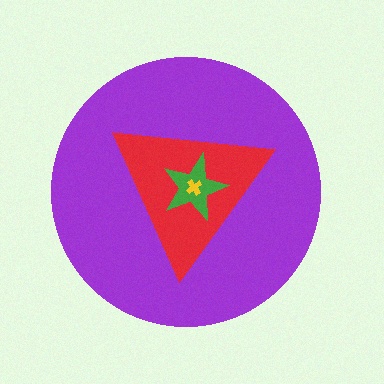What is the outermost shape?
The purple circle.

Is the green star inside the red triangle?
Yes.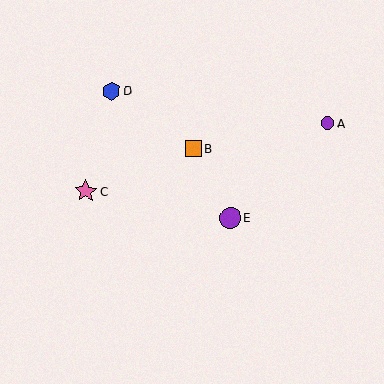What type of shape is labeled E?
Shape E is a purple circle.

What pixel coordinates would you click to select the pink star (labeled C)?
Click at (86, 191) to select the pink star C.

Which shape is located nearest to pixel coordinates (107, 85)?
The blue hexagon (labeled D) at (111, 91) is nearest to that location.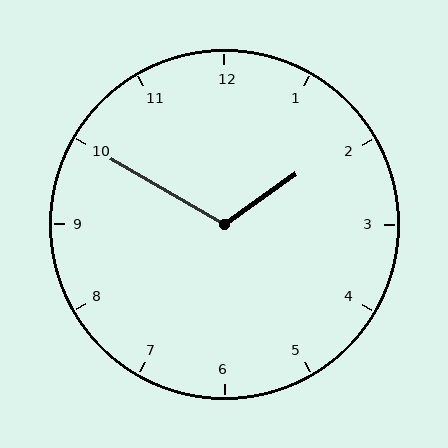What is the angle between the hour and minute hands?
Approximately 115 degrees.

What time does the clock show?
1:50.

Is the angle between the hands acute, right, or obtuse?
It is obtuse.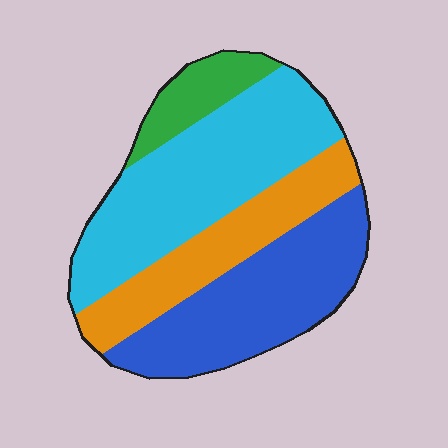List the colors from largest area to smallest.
From largest to smallest: cyan, blue, orange, green.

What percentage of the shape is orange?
Orange takes up less than a quarter of the shape.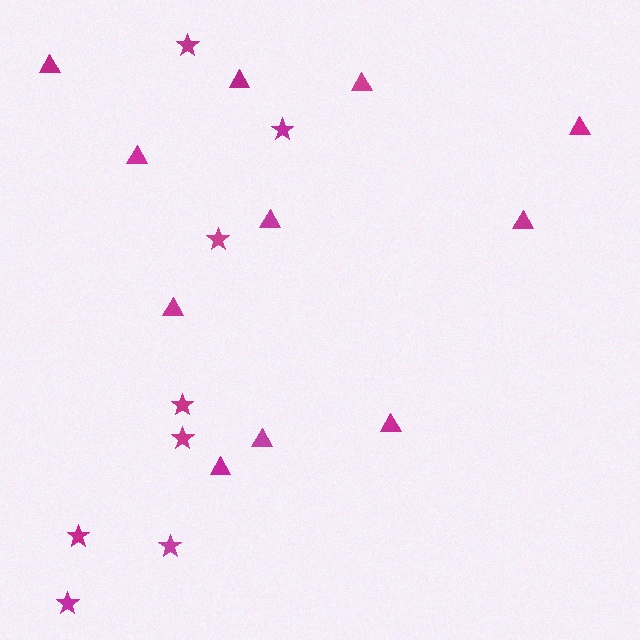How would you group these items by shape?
There are 2 groups: one group of stars (8) and one group of triangles (11).